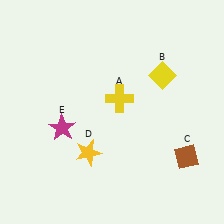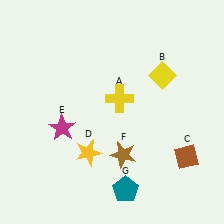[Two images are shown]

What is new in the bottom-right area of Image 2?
A brown star (F) was added in the bottom-right area of Image 2.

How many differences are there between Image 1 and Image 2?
There are 2 differences between the two images.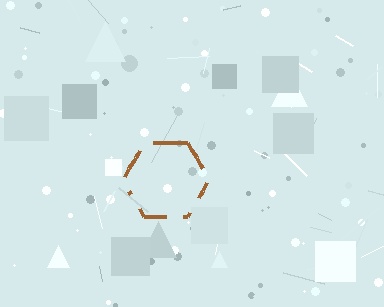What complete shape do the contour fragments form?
The contour fragments form a hexagon.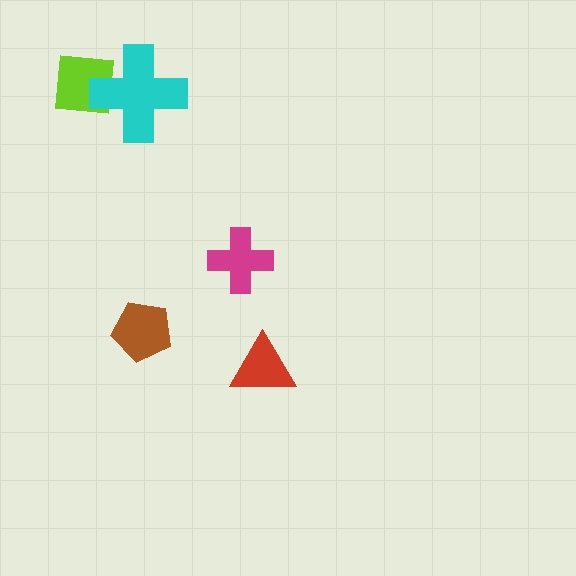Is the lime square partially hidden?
Yes, it is partially covered by another shape.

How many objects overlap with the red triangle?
0 objects overlap with the red triangle.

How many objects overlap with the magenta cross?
0 objects overlap with the magenta cross.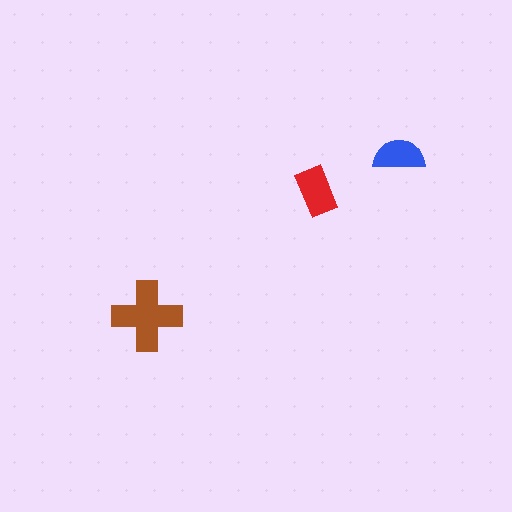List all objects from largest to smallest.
The brown cross, the red rectangle, the blue semicircle.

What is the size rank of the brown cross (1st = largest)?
1st.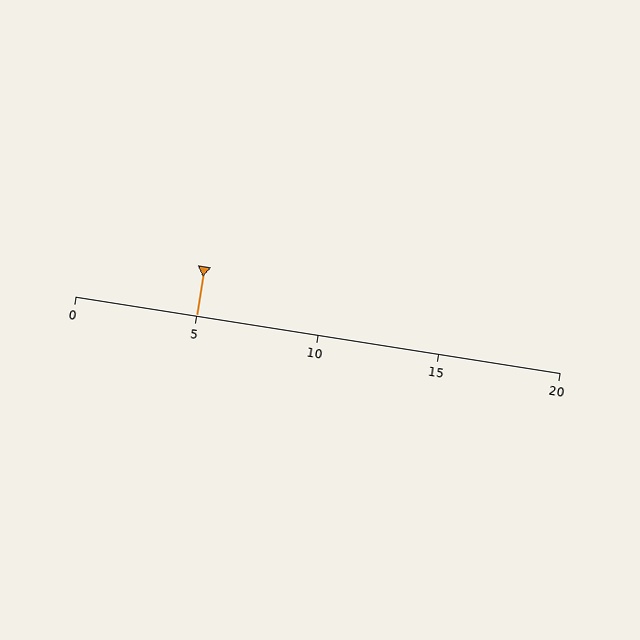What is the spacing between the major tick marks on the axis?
The major ticks are spaced 5 apart.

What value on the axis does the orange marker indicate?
The marker indicates approximately 5.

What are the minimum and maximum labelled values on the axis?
The axis runs from 0 to 20.